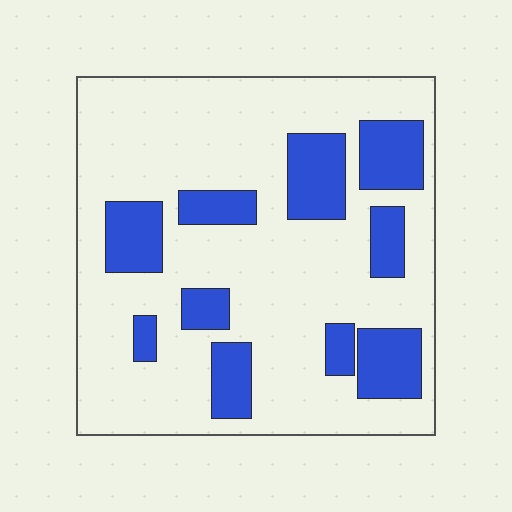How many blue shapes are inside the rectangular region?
10.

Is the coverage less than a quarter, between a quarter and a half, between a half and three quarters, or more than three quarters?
Less than a quarter.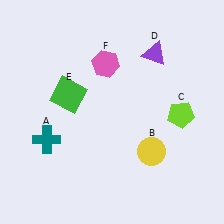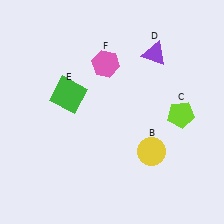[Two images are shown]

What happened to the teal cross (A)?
The teal cross (A) was removed in Image 2. It was in the bottom-left area of Image 1.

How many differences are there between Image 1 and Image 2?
There is 1 difference between the two images.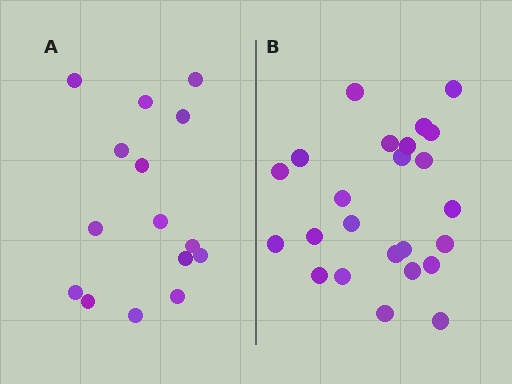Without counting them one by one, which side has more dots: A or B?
Region B (the right region) has more dots.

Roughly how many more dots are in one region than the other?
Region B has roughly 8 or so more dots than region A.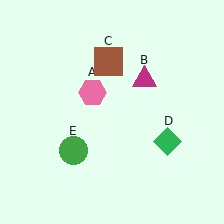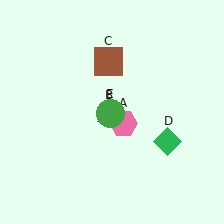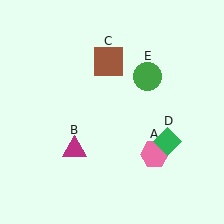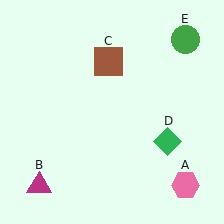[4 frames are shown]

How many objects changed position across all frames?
3 objects changed position: pink hexagon (object A), magenta triangle (object B), green circle (object E).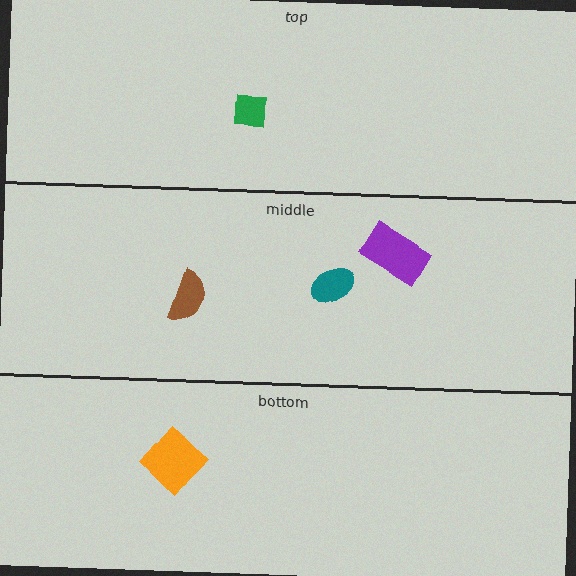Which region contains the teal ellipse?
The middle region.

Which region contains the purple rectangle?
The middle region.